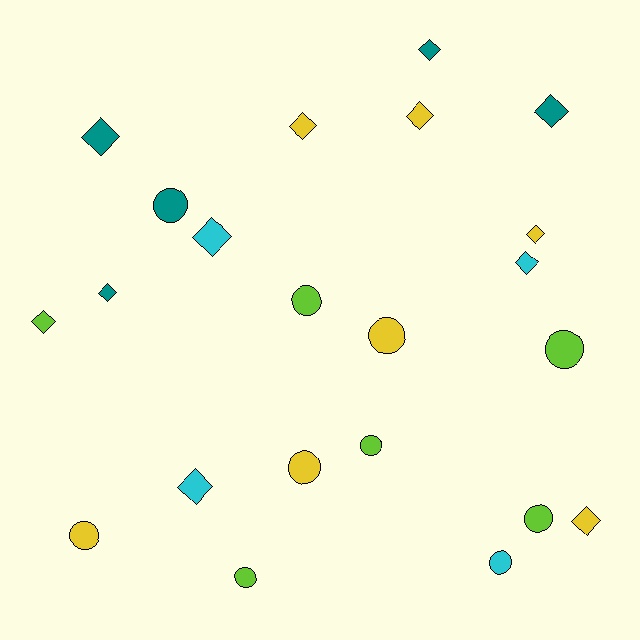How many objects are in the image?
There are 22 objects.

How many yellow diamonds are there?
There are 4 yellow diamonds.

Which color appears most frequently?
Yellow, with 7 objects.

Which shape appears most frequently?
Diamond, with 12 objects.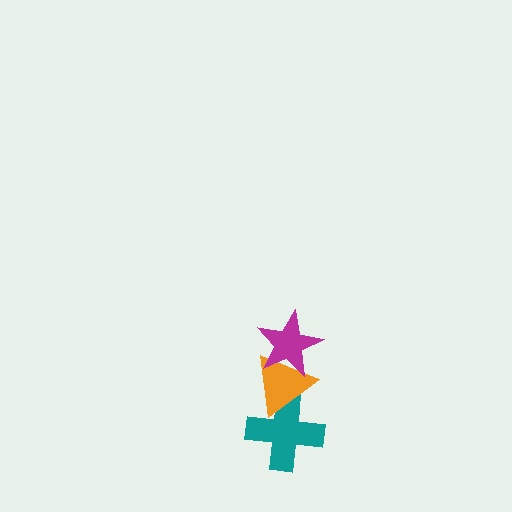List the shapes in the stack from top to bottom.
From top to bottom: the magenta star, the orange triangle, the teal cross.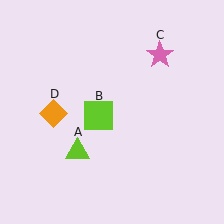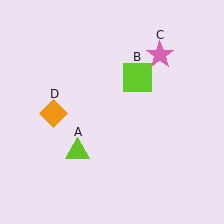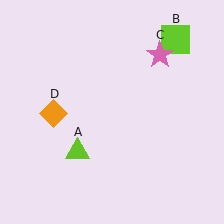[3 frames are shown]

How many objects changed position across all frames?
1 object changed position: lime square (object B).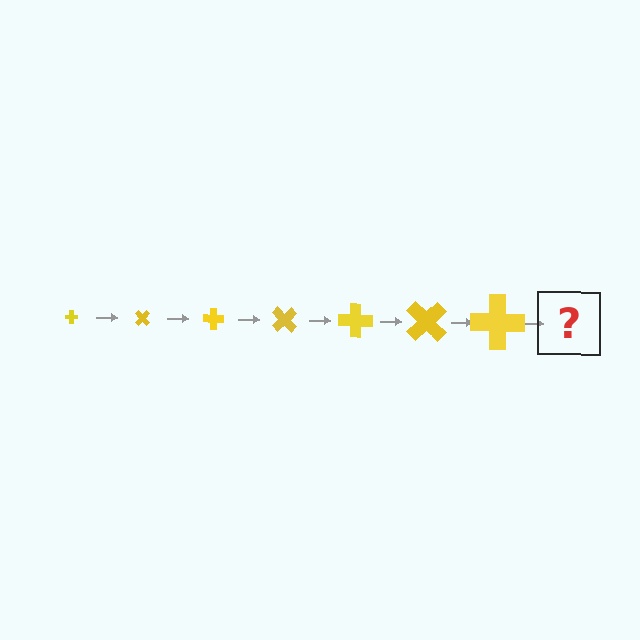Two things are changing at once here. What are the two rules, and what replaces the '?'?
The two rules are that the cross grows larger each step and it rotates 45 degrees each step. The '?' should be a cross, larger than the previous one and rotated 315 degrees from the start.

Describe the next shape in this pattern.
It should be a cross, larger than the previous one and rotated 315 degrees from the start.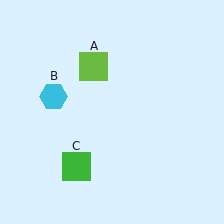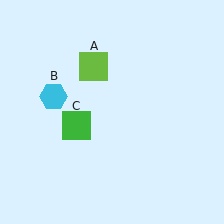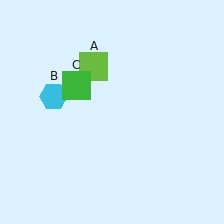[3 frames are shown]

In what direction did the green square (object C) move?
The green square (object C) moved up.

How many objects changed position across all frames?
1 object changed position: green square (object C).